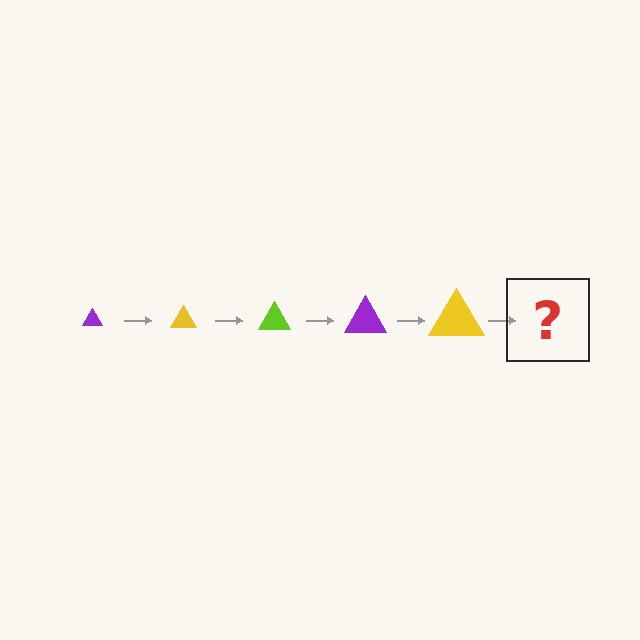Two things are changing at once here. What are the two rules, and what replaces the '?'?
The two rules are that the triangle grows larger each step and the color cycles through purple, yellow, and lime. The '?' should be a lime triangle, larger than the previous one.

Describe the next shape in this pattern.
It should be a lime triangle, larger than the previous one.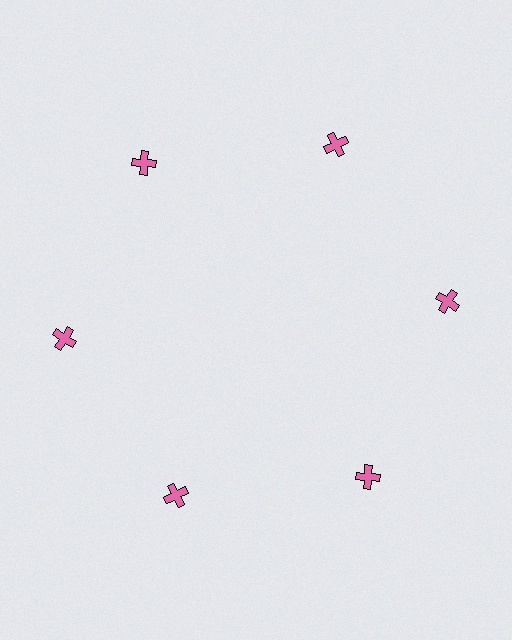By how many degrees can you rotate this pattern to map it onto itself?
The pattern maps onto itself every 60 degrees of rotation.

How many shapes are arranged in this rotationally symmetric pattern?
There are 6 shapes, arranged in 6 groups of 1.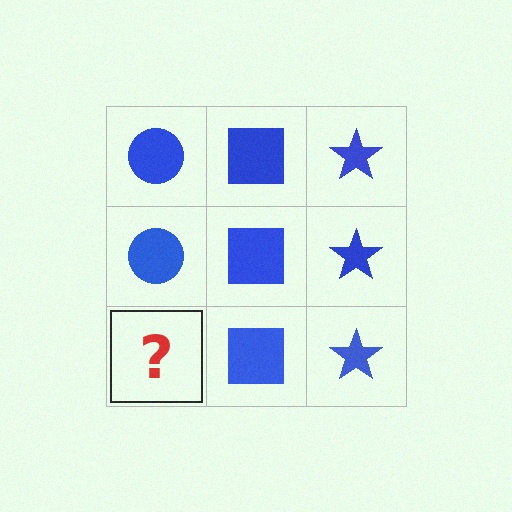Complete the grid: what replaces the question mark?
The question mark should be replaced with a blue circle.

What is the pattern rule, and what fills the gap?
The rule is that each column has a consistent shape. The gap should be filled with a blue circle.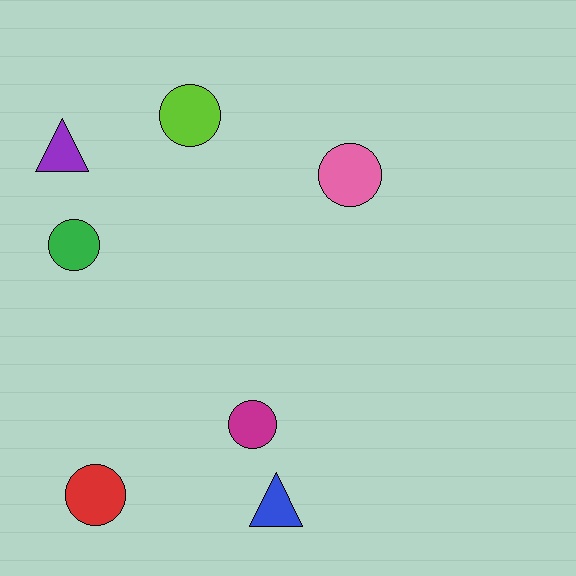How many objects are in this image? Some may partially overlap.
There are 7 objects.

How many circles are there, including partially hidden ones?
There are 5 circles.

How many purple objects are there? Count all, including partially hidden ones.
There is 1 purple object.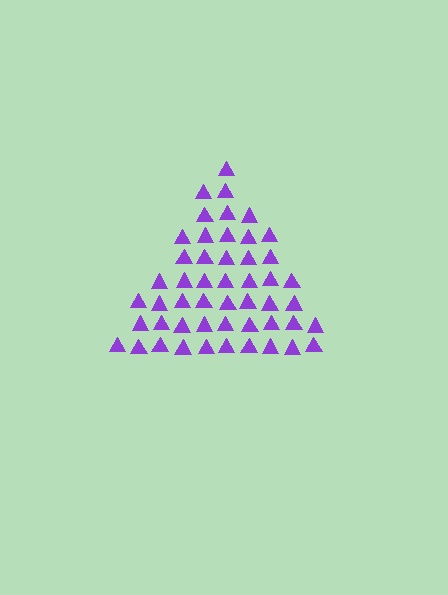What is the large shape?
The large shape is a triangle.